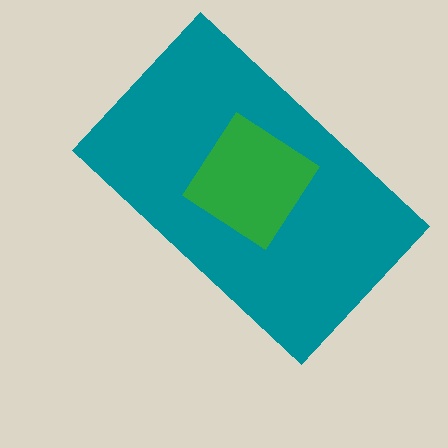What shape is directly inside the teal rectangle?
The green diamond.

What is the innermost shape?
The green diamond.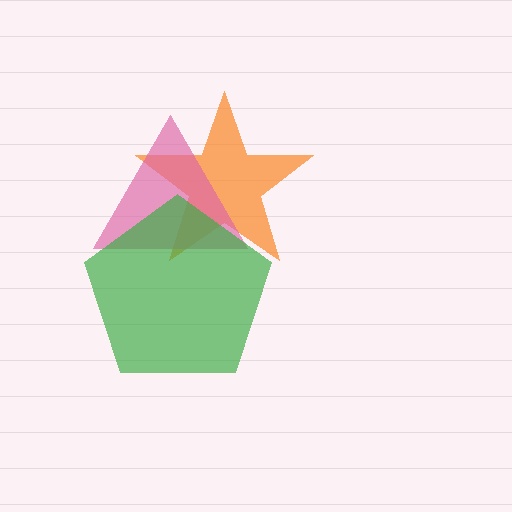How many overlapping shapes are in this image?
There are 3 overlapping shapes in the image.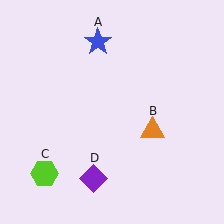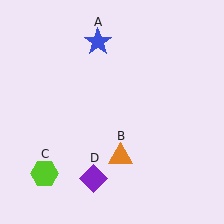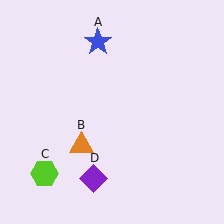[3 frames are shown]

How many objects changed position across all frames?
1 object changed position: orange triangle (object B).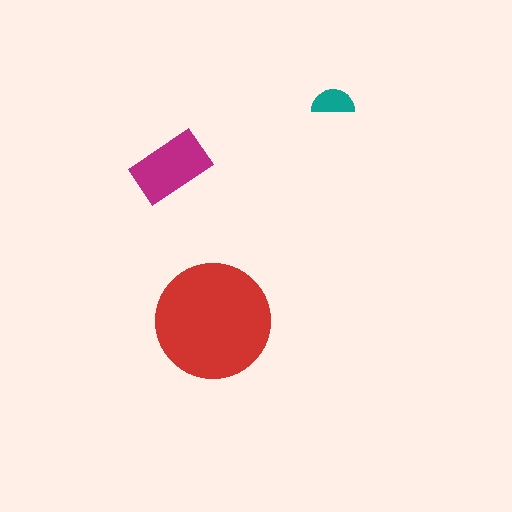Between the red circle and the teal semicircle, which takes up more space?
The red circle.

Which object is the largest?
The red circle.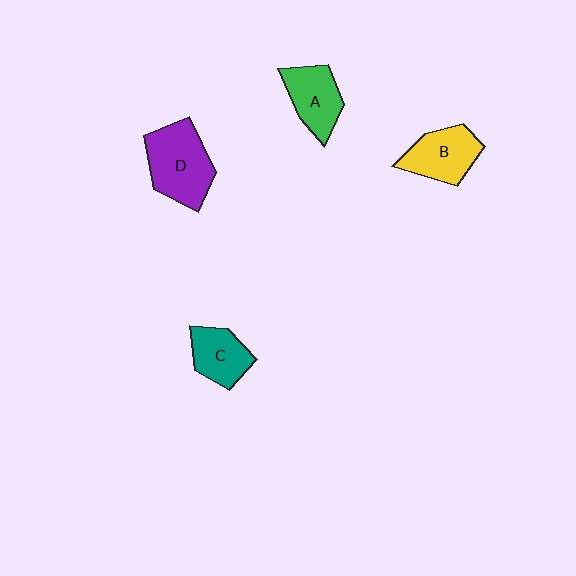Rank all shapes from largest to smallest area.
From largest to smallest: D (purple), B (yellow), A (green), C (teal).